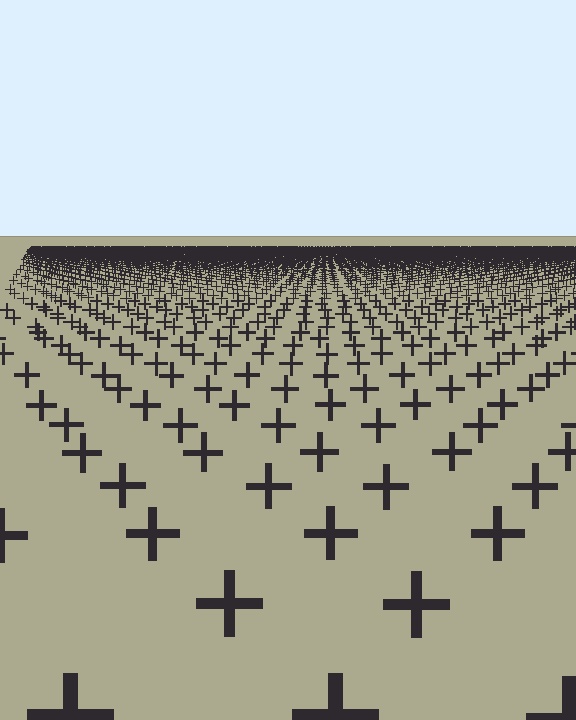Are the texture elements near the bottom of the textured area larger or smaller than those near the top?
Larger. Near the bottom, elements are closer to the viewer and appear at a bigger on-screen size.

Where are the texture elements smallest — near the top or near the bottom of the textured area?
Near the top.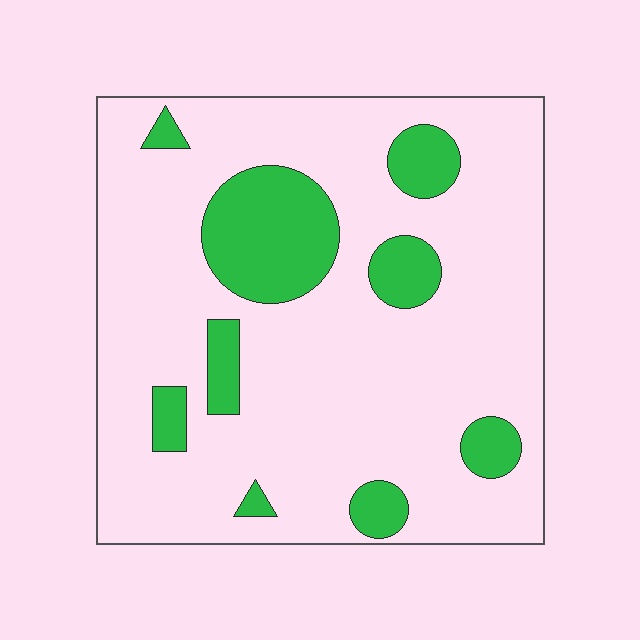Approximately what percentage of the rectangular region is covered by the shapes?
Approximately 20%.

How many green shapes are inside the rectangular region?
9.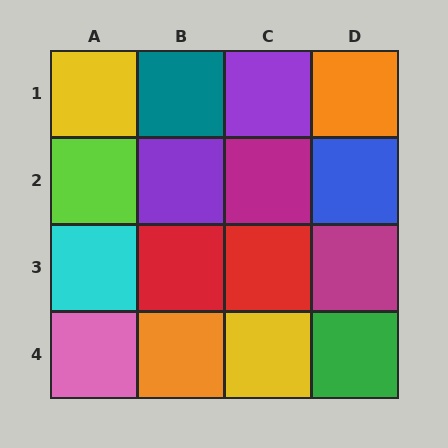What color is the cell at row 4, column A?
Pink.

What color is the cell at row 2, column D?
Blue.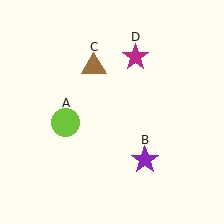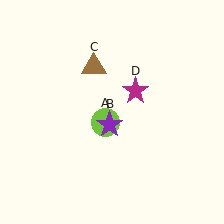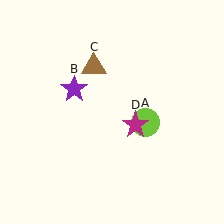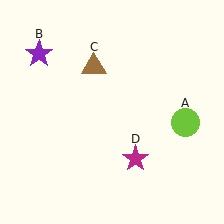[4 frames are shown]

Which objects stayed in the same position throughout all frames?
Brown triangle (object C) remained stationary.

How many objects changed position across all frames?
3 objects changed position: lime circle (object A), purple star (object B), magenta star (object D).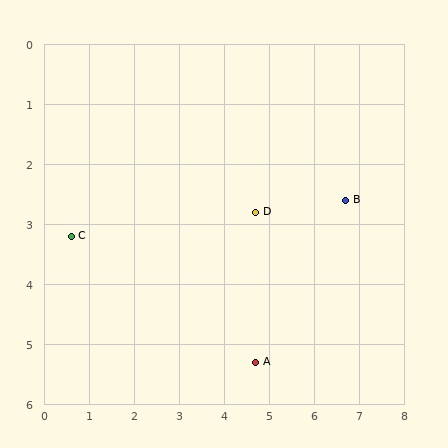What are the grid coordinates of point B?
Point B is at approximately (6.7, 2.6).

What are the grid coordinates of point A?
Point A is at approximately (4.7, 5.3).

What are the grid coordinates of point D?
Point D is at approximately (4.7, 2.8).